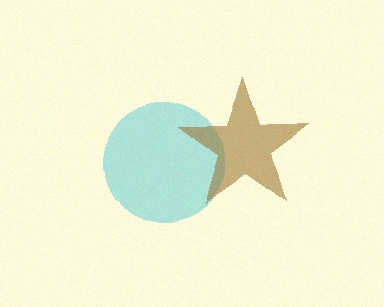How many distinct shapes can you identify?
There are 2 distinct shapes: a cyan circle, a brown star.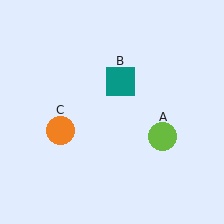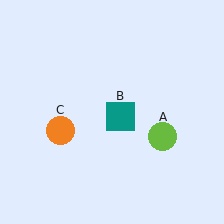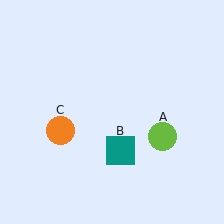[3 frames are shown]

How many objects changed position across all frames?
1 object changed position: teal square (object B).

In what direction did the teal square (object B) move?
The teal square (object B) moved down.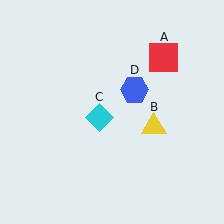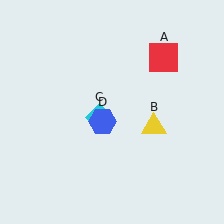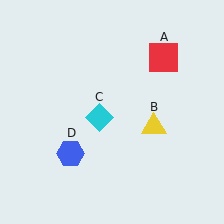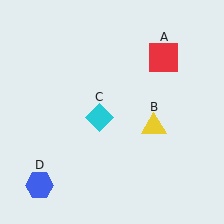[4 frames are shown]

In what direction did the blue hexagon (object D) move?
The blue hexagon (object D) moved down and to the left.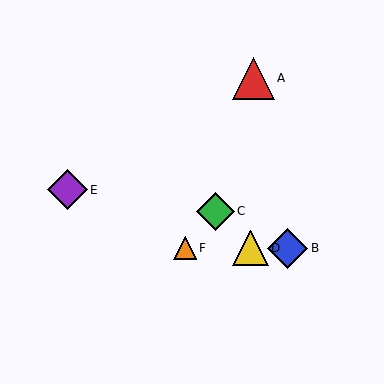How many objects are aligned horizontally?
3 objects (B, D, F) are aligned horizontally.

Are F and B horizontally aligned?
Yes, both are at y≈248.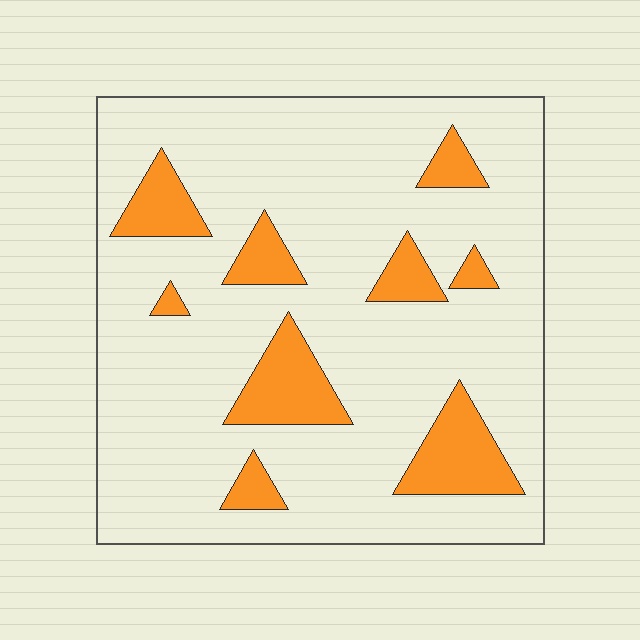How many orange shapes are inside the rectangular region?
9.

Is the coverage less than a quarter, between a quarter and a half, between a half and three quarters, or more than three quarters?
Less than a quarter.